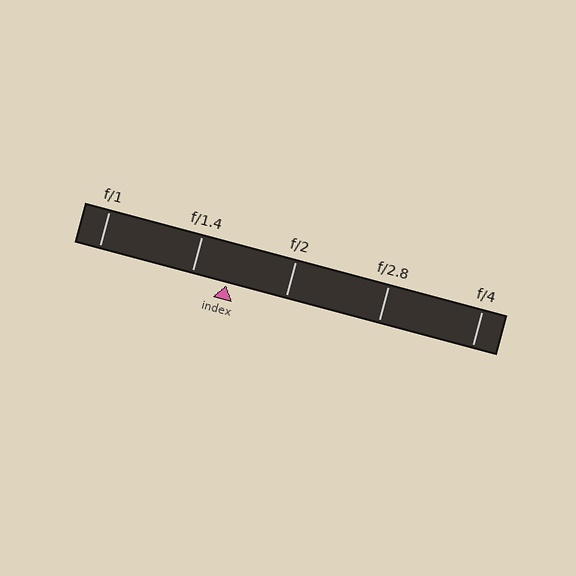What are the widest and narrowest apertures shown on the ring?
The widest aperture shown is f/1 and the narrowest is f/4.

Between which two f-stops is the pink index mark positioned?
The index mark is between f/1.4 and f/2.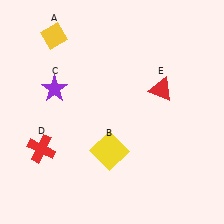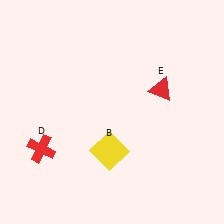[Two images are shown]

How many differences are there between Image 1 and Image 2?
There are 2 differences between the two images.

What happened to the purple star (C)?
The purple star (C) was removed in Image 2. It was in the top-left area of Image 1.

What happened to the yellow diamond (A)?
The yellow diamond (A) was removed in Image 2. It was in the top-left area of Image 1.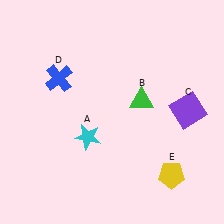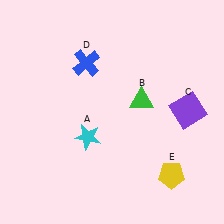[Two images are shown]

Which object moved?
The blue cross (D) moved right.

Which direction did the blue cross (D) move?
The blue cross (D) moved right.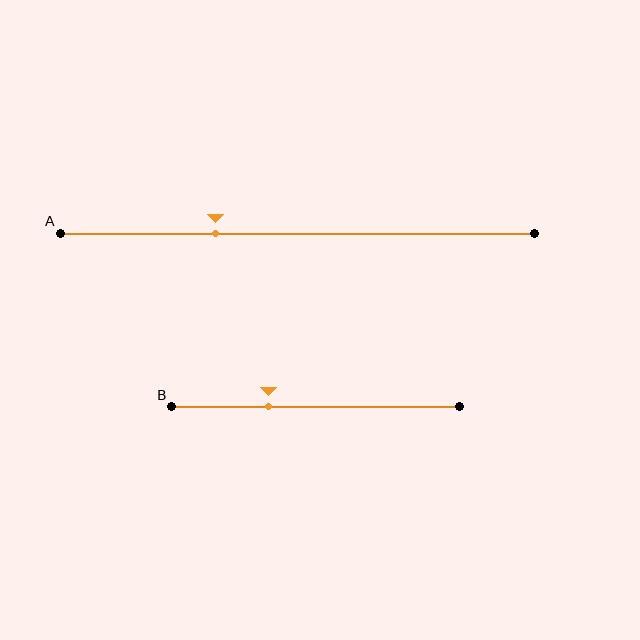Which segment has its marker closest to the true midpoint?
Segment B has its marker closest to the true midpoint.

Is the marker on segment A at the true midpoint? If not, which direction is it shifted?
No, the marker on segment A is shifted to the left by about 17% of the segment length.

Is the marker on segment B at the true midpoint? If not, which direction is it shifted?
No, the marker on segment B is shifted to the left by about 17% of the segment length.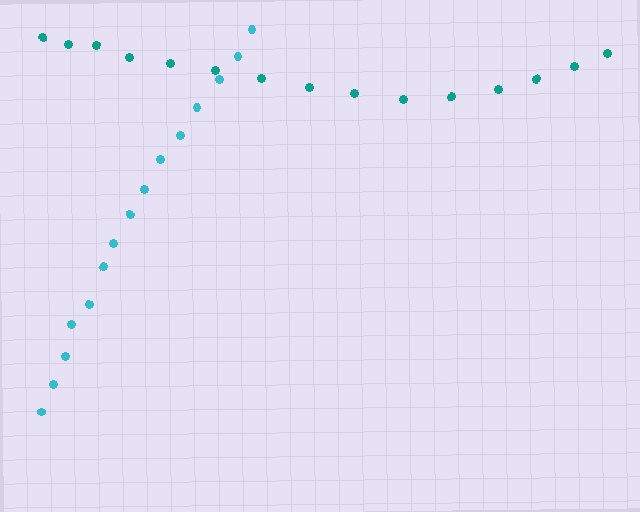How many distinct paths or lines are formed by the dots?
There are 2 distinct paths.